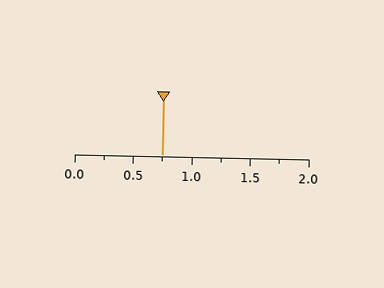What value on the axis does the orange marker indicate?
The marker indicates approximately 0.75.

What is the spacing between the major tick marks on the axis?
The major ticks are spaced 0.5 apart.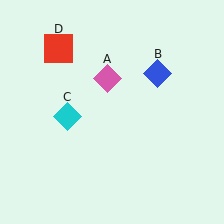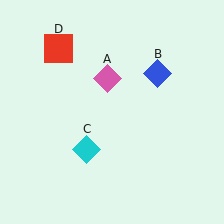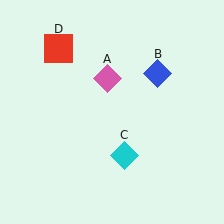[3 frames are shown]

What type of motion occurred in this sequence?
The cyan diamond (object C) rotated counterclockwise around the center of the scene.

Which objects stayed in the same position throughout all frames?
Pink diamond (object A) and blue diamond (object B) and red square (object D) remained stationary.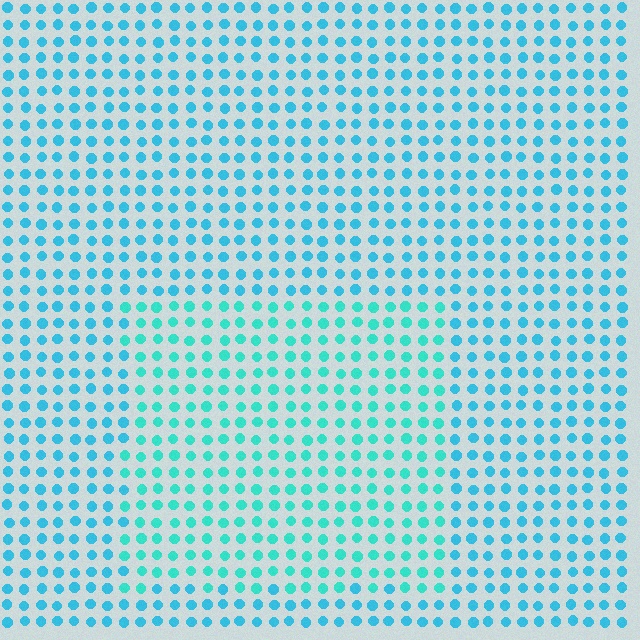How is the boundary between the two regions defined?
The boundary is defined purely by a slight shift in hue (about 21 degrees). Spacing, size, and orientation are identical on both sides.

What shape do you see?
I see a rectangle.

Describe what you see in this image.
The image is filled with small cyan elements in a uniform arrangement. A rectangle-shaped region is visible where the elements are tinted to a slightly different hue, forming a subtle color boundary.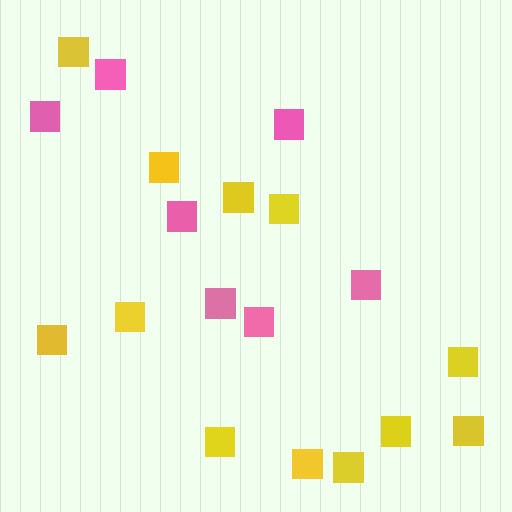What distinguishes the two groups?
There are 2 groups: one group of pink squares (7) and one group of yellow squares (12).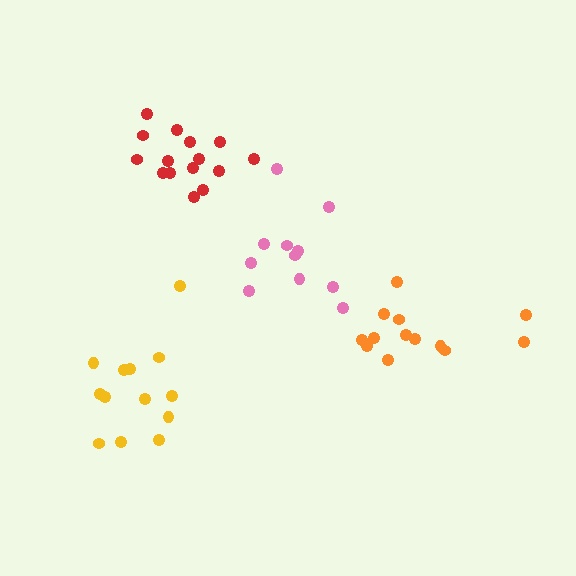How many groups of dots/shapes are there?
There are 4 groups.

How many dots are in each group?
Group 1: 13 dots, Group 2: 11 dots, Group 3: 13 dots, Group 4: 15 dots (52 total).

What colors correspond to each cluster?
The clusters are colored: orange, pink, yellow, red.